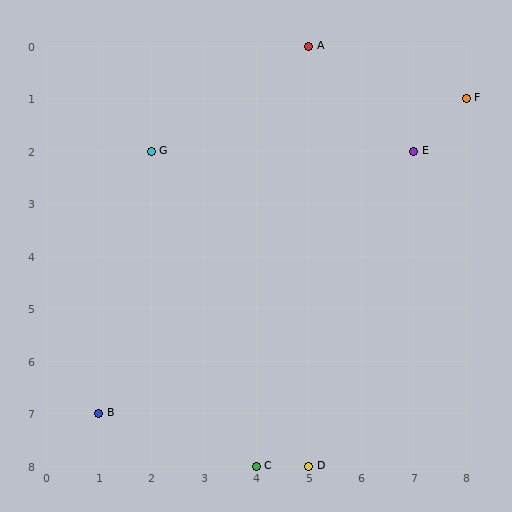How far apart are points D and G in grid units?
Points D and G are 3 columns and 6 rows apart (about 6.7 grid units diagonally).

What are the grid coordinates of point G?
Point G is at grid coordinates (2, 2).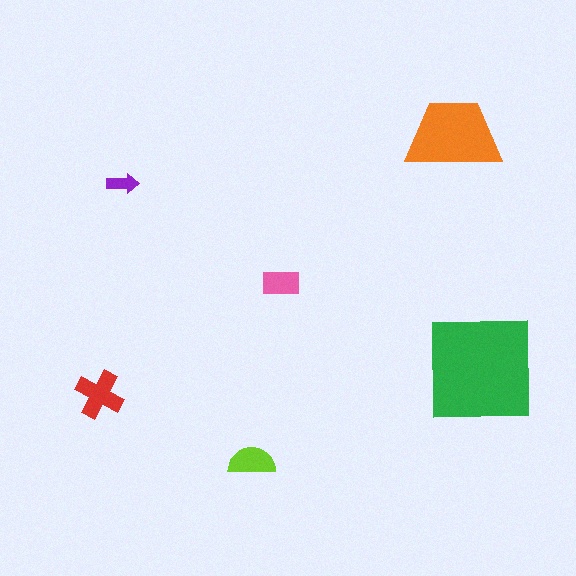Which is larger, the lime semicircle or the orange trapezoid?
The orange trapezoid.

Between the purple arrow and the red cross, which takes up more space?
The red cross.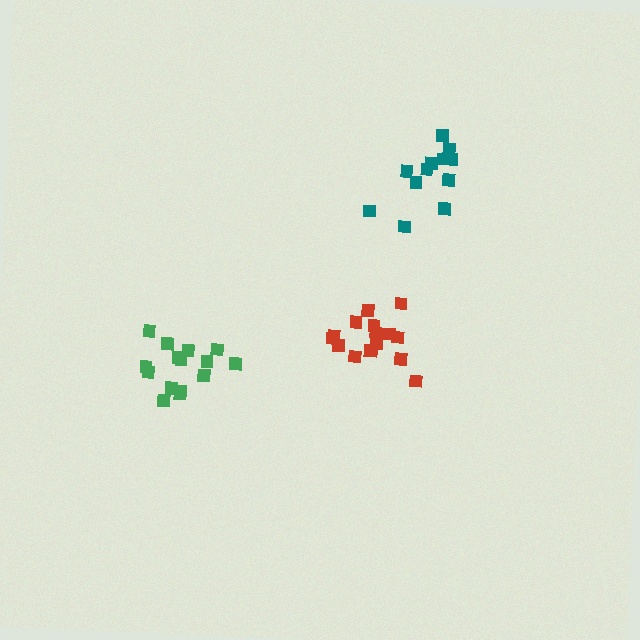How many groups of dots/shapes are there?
There are 3 groups.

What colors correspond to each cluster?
The clusters are colored: teal, red, green.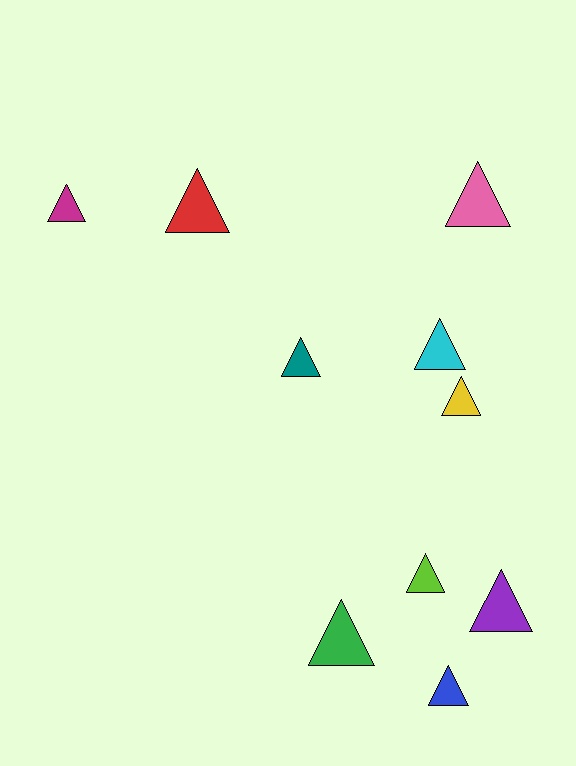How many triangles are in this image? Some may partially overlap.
There are 10 triangles.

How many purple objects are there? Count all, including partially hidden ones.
There is 1 purple object.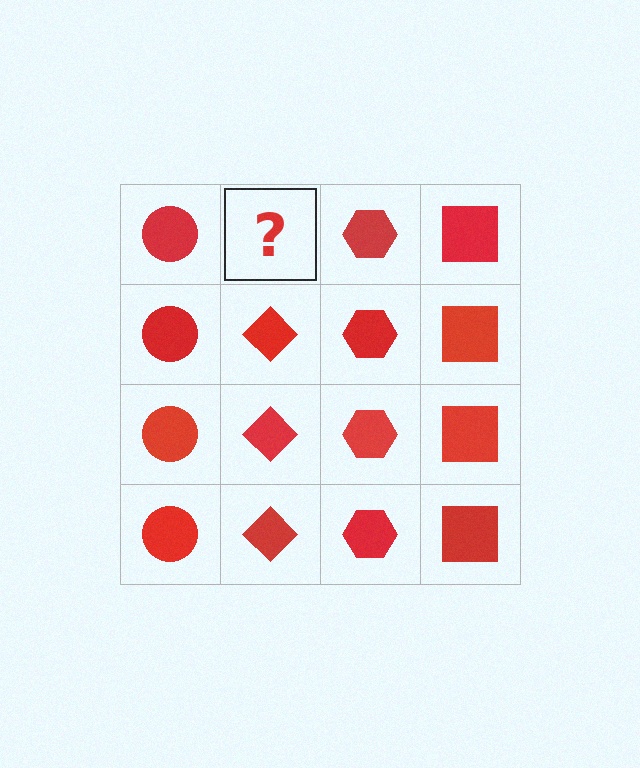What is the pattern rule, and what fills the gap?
The rule is that each column has a consistent shape. The gap should be filled with a red diamond.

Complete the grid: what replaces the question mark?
The question mark should be replaced with a red diamond.